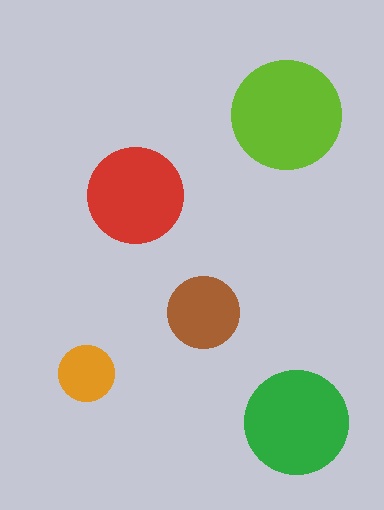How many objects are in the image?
There are 5 objects in the image.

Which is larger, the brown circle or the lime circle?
The lime one.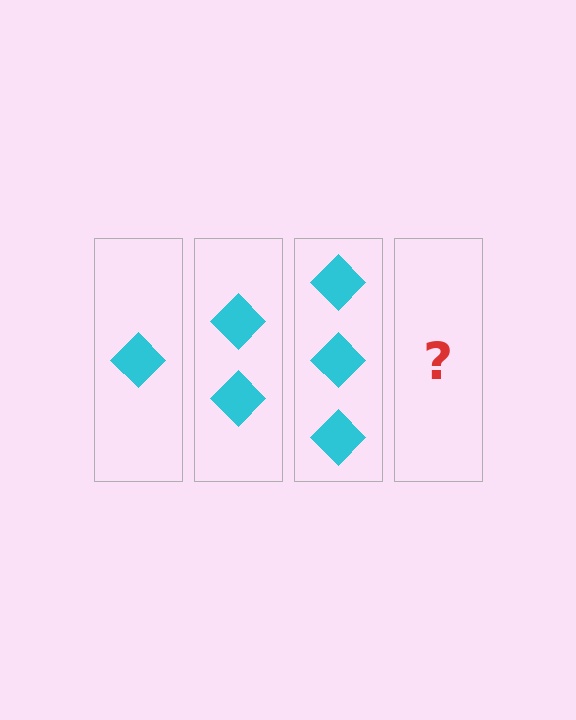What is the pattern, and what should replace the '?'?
The pattern is that each step adds one more diamond. The '?' should be 4 diamonds.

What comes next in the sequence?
The next element should be 4 diamonds.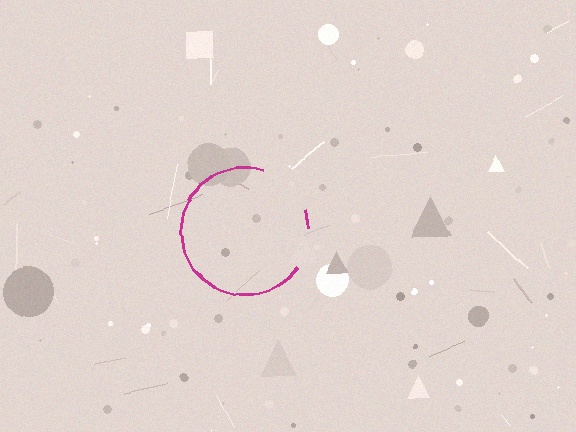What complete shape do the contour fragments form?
The contour fragments form a circle.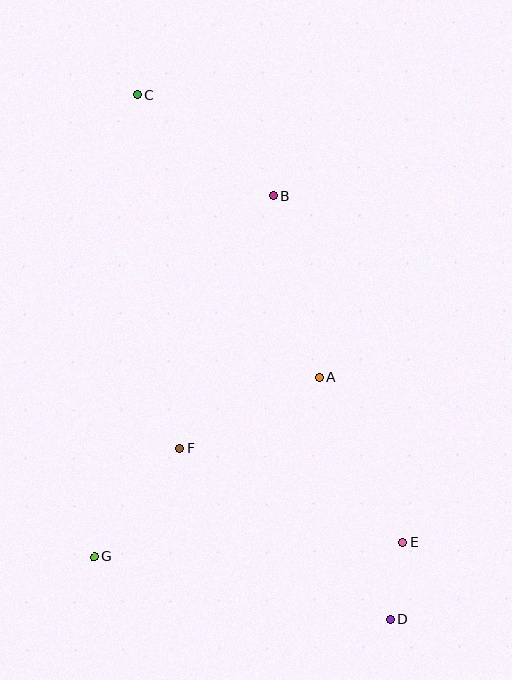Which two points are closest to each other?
Points D and E are closest to each other.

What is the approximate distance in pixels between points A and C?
The distance between A and C is approximately 336 pixels.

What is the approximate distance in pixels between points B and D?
The distance between B and D is approximately 439 pixels.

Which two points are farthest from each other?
Points C and D are farthest from each other.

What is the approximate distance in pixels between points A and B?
The distance between A and B is approximately 188 pixels.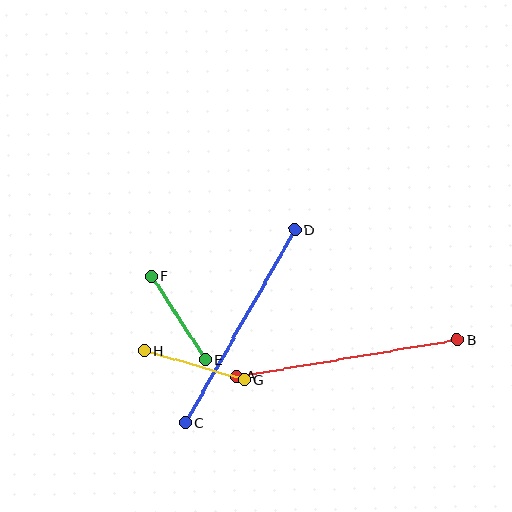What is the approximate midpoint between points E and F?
The midpoint is at approximately (178, 318) pixels.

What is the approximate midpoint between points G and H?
The midpoint is at approximately (194, 365) pixels.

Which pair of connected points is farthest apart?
Points A and B are farthest apart.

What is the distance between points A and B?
The distance is approximately 223 pixels.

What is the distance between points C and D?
The distance is approximately 222 pixels.